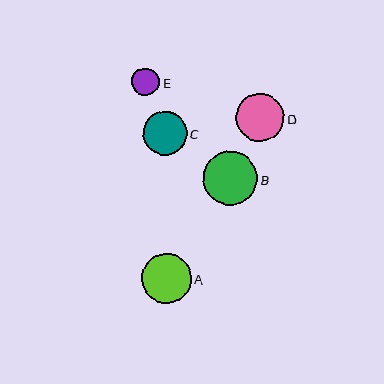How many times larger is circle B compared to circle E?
Circle B is approximately 1.9 times the size of circle E.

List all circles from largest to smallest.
From largest to smallest: B, A, D, C, E.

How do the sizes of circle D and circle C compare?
Circle D and circle C are approximately the same size.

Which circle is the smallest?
Circle E is the smallest with a size of approximately 28 pixels.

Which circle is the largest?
Circle B is the largest with a size of approximately 54 pixels.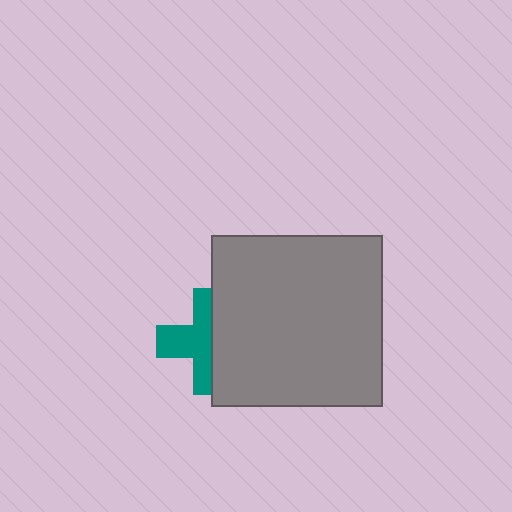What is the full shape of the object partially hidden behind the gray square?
The partially hidden object is a teal cross.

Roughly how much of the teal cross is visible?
About half of it is visible (roughly 54%).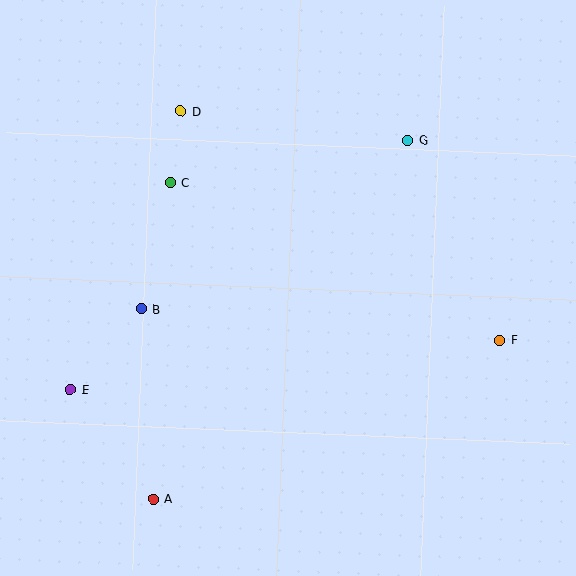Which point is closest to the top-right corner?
Point G is closest to the top-right corner.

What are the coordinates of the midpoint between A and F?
The midpoint between A and F is at (327, 420).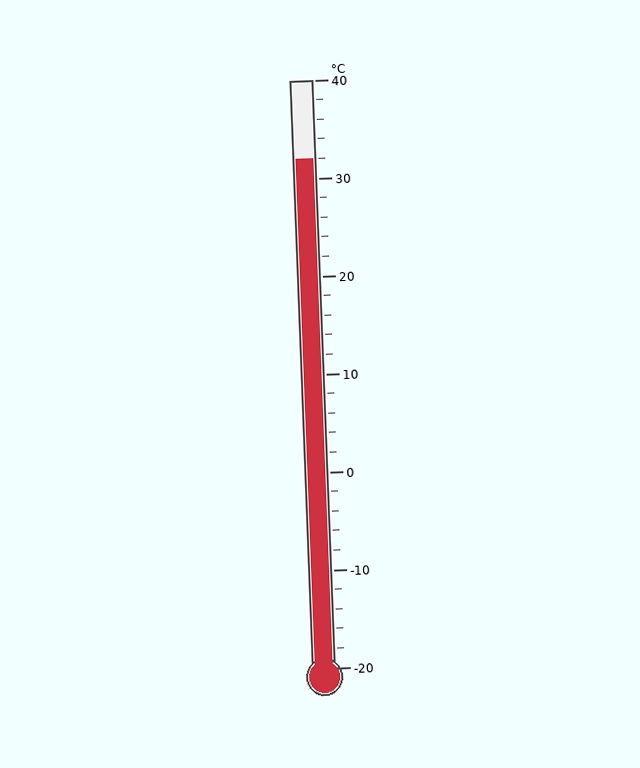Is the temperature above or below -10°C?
The temperature is above -10°C.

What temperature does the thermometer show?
The thermometer shows approximately 32°C.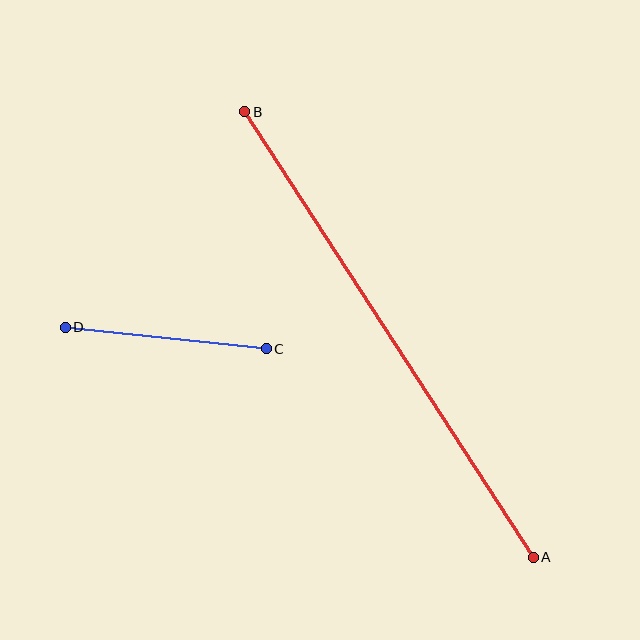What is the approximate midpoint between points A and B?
The midpoint is at approximately (389, 334) pixels.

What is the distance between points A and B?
The distance is approximately 531 pixels.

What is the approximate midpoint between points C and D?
The midpoint is at approximately (166, 338) pixels.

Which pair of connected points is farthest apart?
Points A and B are farthest apart.